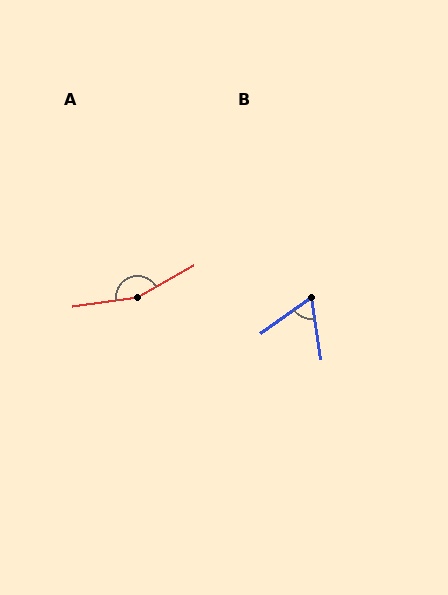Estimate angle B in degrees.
Approximately 63 degrees.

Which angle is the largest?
A, at approximately 159 degrees.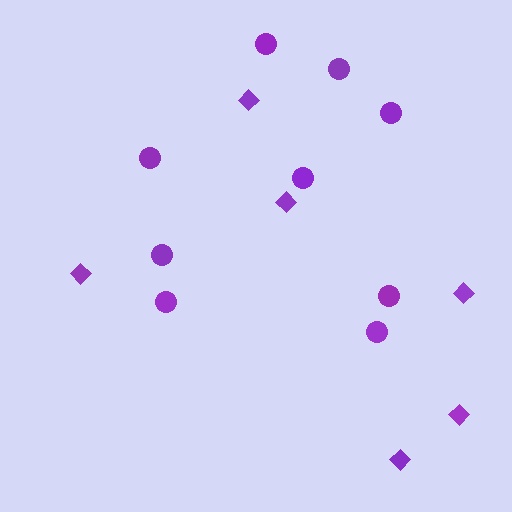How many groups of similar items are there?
There are 2 groups: one group of diamonds (6) and one group of circles (9).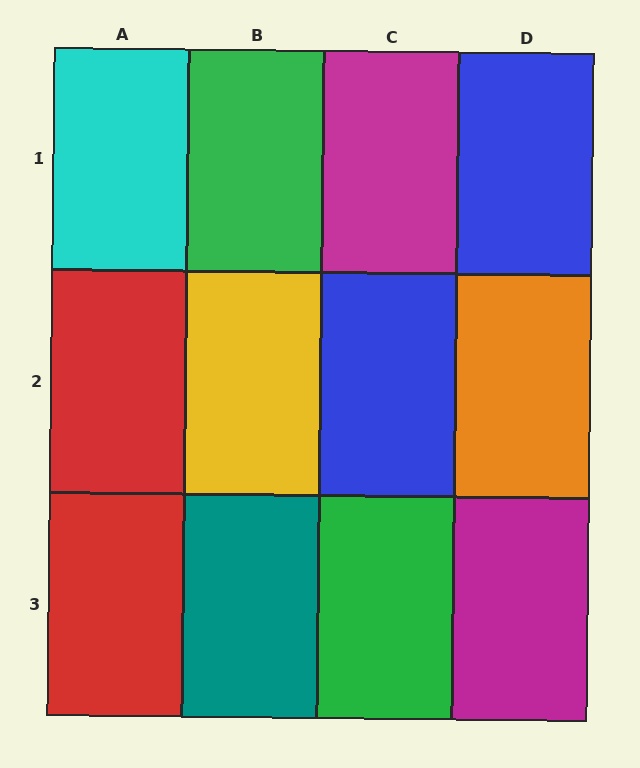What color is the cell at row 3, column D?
Magenta.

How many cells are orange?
1 cell is orange.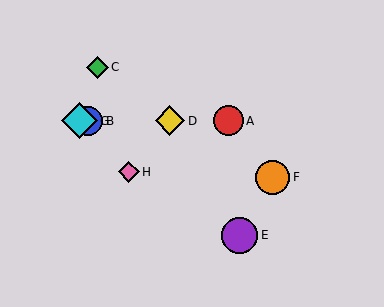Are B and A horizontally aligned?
Yes, both are at y≈121.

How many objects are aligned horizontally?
4 objects (A, B, D, G) are aligned horizontally.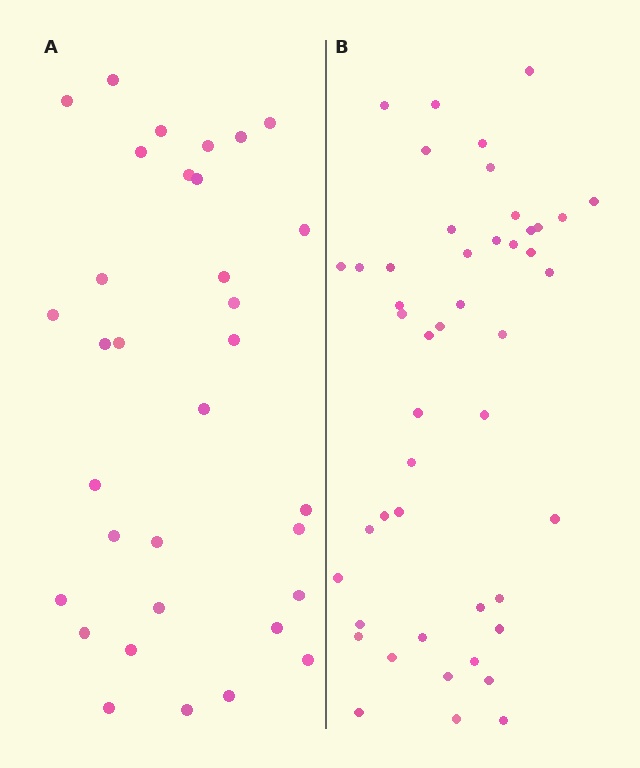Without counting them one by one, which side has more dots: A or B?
Region B (the right region) has more dots.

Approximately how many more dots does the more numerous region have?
Region B has approximately 15 more dots than region A.